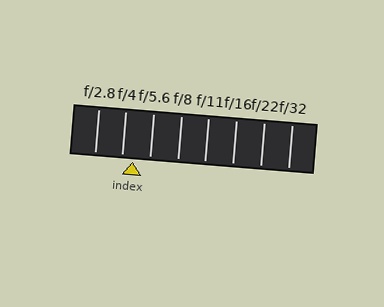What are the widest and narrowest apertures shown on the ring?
The widest aperture shown is f/2.8 and the narrowest is f/32.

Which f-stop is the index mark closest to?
The index mark is closest to f/4.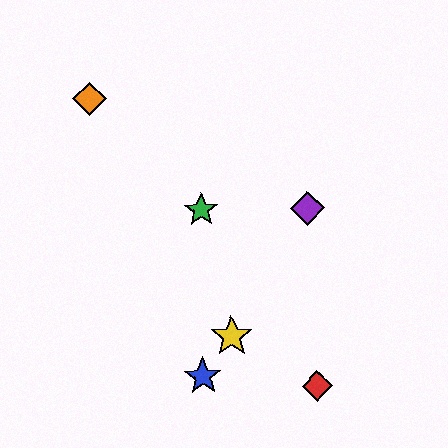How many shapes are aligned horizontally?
2 shapes (the green star, the purple diamond) are aligned horizontally.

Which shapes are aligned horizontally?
The green star, the purple diamond are aligned horizontally.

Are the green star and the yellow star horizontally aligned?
No, the green star is at y≈210 and the yellow star is at y≈336.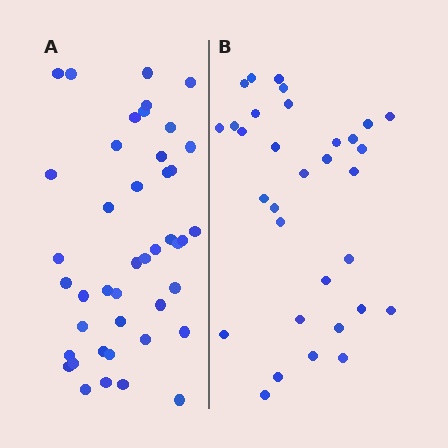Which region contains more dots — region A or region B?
Region A (the left region) has more dots.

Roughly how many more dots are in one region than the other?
Region A has roughly 12 or so more dots than region B.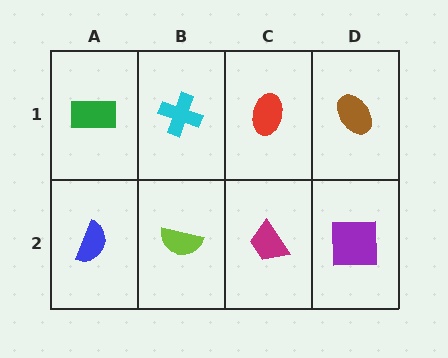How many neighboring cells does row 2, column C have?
3.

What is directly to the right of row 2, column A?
A lime semicircle.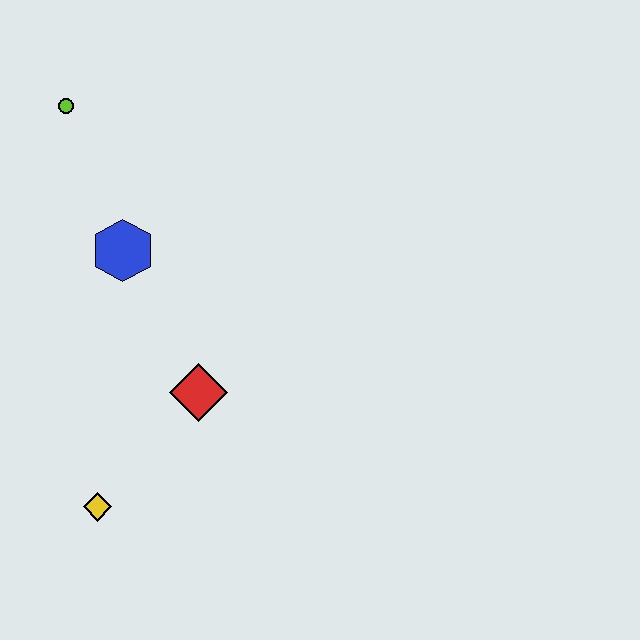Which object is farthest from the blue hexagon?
The yellow diamond is farthest from the blue hexagon.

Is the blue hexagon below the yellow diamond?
No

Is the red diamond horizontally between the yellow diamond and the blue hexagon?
No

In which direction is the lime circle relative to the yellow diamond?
The lime circle is above the yellow diamond.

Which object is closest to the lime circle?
The blue hexagon is closest to the lime circle.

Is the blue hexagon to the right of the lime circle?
Yes